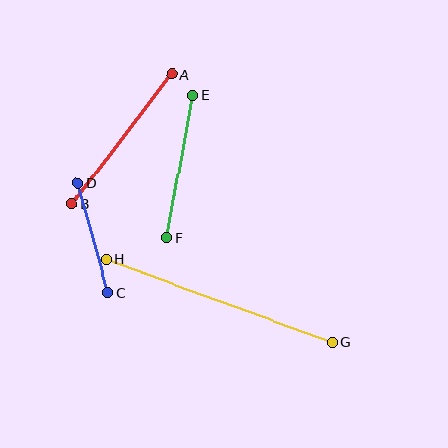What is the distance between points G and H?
The distance is approximately 241 pixels.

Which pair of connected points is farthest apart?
Points G and H are farthest apart.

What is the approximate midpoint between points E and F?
The midpoint is at approximately (180, 166) pixels.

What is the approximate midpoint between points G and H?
The midpoint is at approximately (219, 301) pixels.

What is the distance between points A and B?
The distance is approximately 163 pixels.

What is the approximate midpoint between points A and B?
The midpoint is at approximately (122, 139) pixels.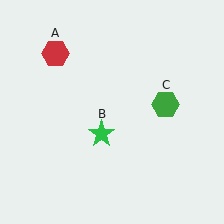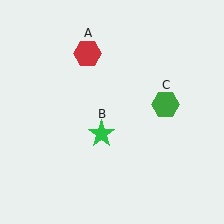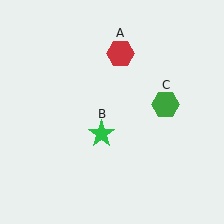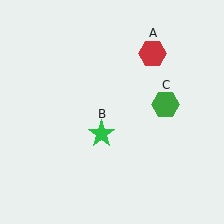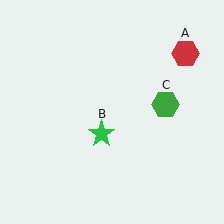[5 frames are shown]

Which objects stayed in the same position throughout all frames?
Green star (object B) and green hexagon (object C) remained stationary.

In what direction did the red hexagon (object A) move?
The red hexagon (object A) moved right.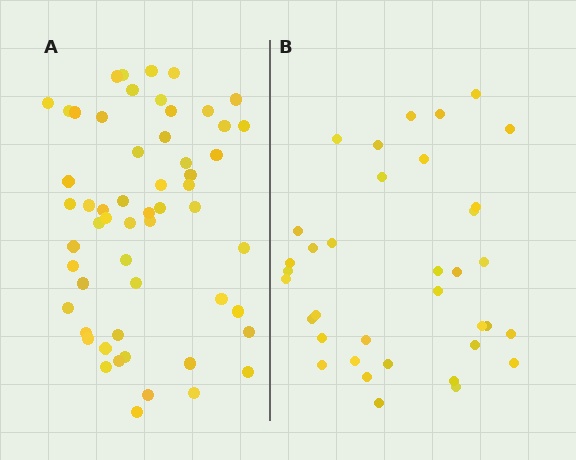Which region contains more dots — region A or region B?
Region A (the left region) has more dots.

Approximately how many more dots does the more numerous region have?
Region A has approximately 20 more dots than region B.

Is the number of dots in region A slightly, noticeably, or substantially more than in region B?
Region A has substantially more. The ratio is roughly 1.6 to 1.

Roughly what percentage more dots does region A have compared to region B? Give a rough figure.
About 55% more.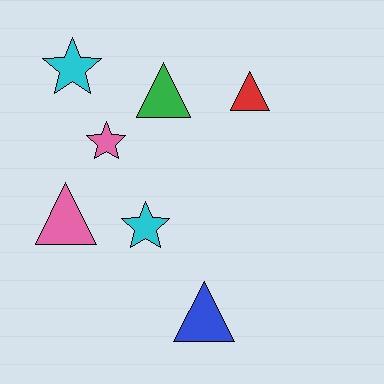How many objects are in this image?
There are 7 objects.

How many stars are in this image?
There are 3 stars.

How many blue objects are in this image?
There is 1 blue object.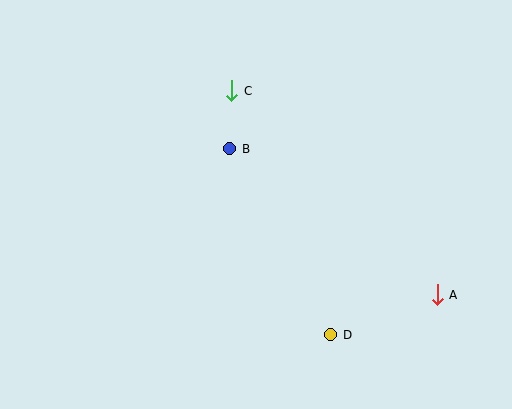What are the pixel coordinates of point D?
Point D is at (331, 335).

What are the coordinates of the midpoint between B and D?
The midpoint between B and D is at (280, 242).